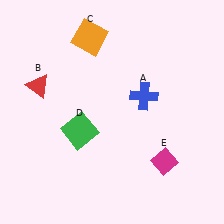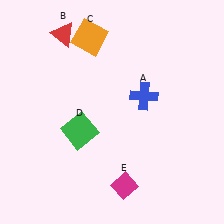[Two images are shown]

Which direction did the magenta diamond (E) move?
The magenta diamond (E) moved left.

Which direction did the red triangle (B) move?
The red triangle (B) moved up.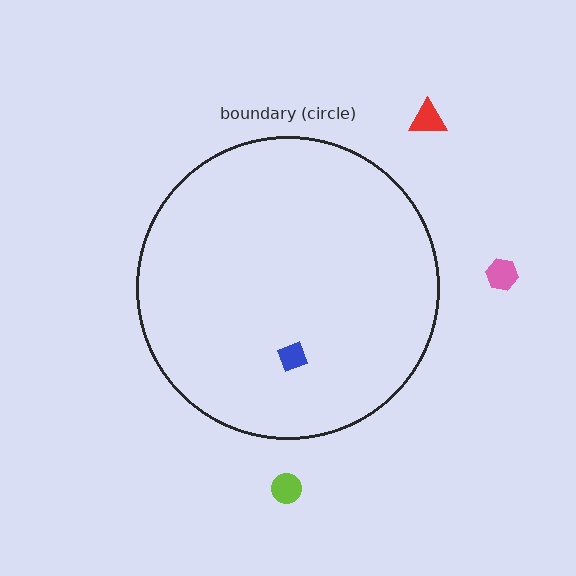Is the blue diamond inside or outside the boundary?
Inside.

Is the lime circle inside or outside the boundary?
Outside.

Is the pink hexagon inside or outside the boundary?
Outside.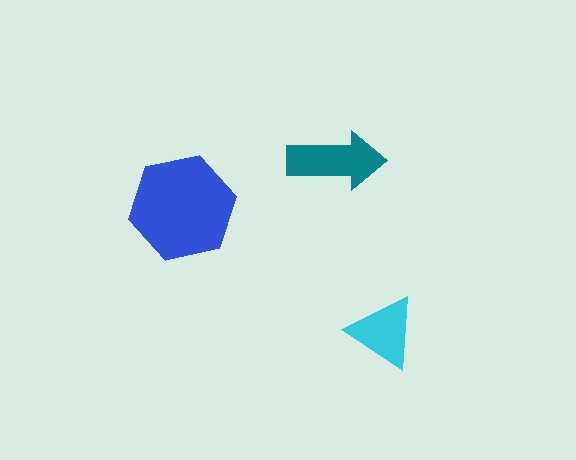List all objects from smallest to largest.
The cyan triangle, the teal arrow, the blue hexagon.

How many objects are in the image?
There are 3 objects in the image.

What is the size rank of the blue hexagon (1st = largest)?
1st.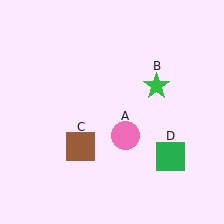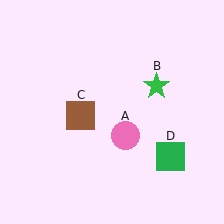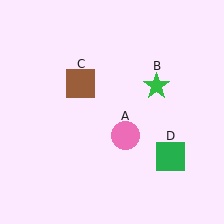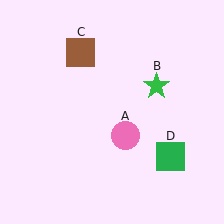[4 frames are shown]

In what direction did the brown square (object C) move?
The brown square (object C) moved up.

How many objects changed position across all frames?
1 object changed position: brown square (object C).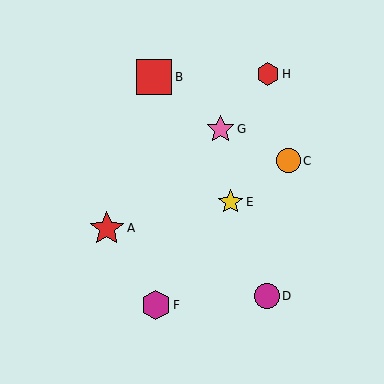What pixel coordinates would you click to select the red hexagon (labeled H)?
Click at (268, 74) to select the red hexagon H.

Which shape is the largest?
The red star (labeled A) is the largest.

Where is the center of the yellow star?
The center of the yellow star is at (231, 202).